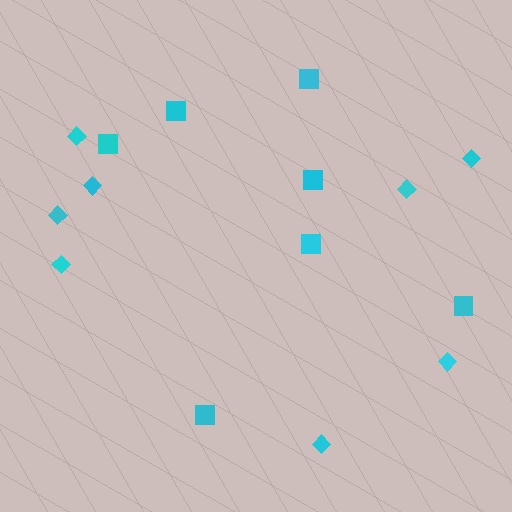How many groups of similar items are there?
There are 2 groups: one group of squares (7) and one group of diamonds (8).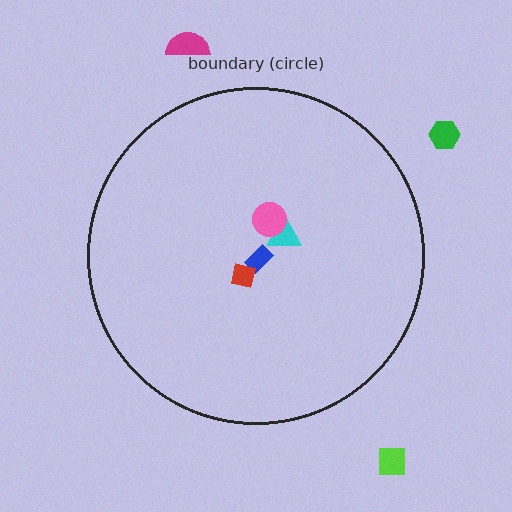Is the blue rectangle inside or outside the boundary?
Inside.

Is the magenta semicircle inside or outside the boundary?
Outside.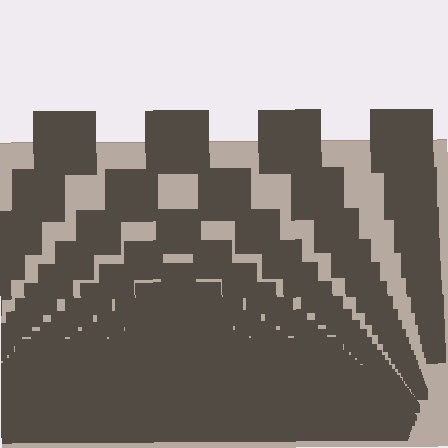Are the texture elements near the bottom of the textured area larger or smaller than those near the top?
Smaller. The gradient is inverted — elements near the bottom are smaller and denser.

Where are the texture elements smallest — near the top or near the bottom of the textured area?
Near the bottom.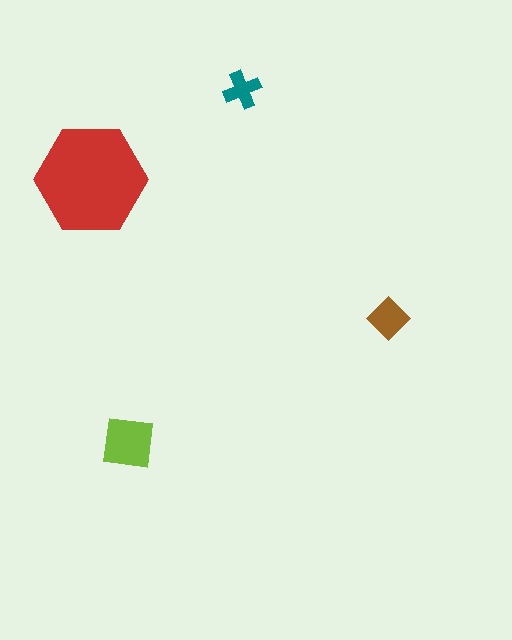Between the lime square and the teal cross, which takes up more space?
The lime square.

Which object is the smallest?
The teal cross.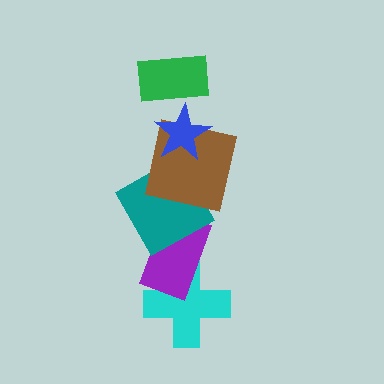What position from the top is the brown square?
The brown square is 3rd from the top.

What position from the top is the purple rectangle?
The purple rectangle is 5th from the top.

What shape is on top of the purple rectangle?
The teal square is on top of the purple rectangle.